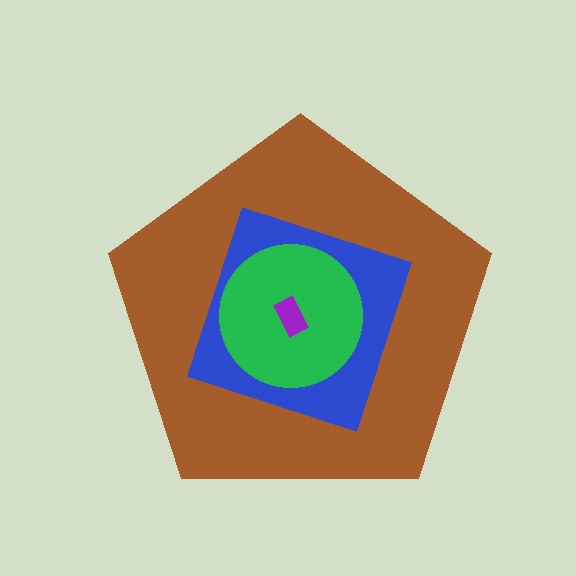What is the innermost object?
The purple rectangle.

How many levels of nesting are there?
4.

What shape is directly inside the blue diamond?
The green circle.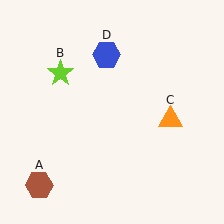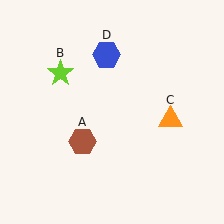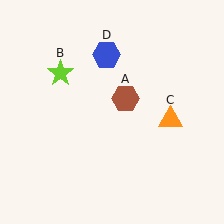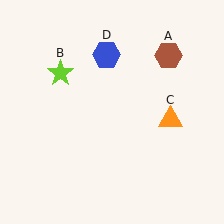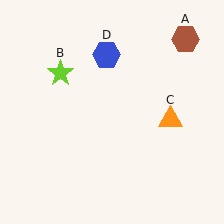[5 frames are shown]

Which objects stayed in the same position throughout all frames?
Lime star (object B) and orange triangle (object C) and blue hexagon (object D) remained stationary.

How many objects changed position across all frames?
1 object changed position: brown hexagon (object A).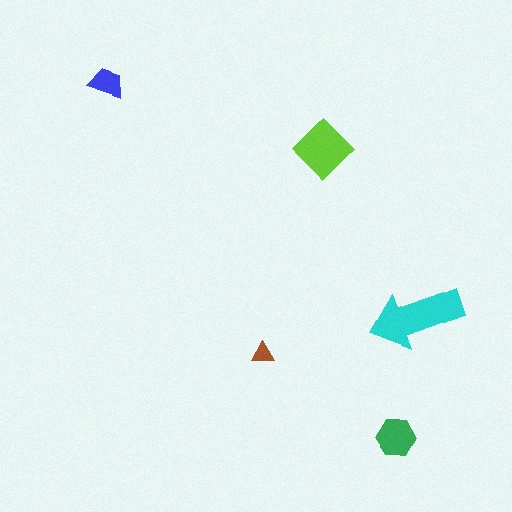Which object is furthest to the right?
The cyan arrow is rightmost.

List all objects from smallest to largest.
The brown triangle, the blue trapezoid, the green hexagon, the lime diamond, the cyan arrow.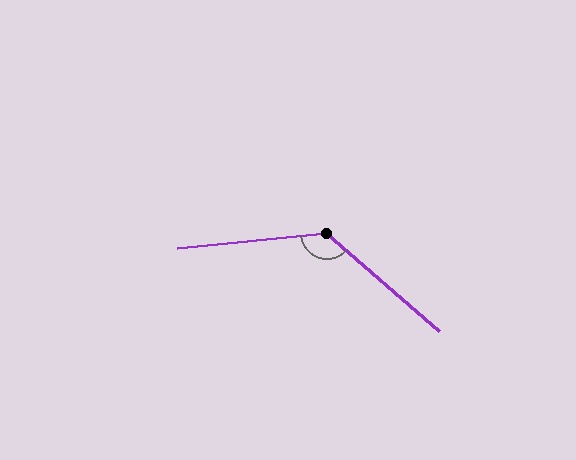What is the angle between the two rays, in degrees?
Approximately 133 degrees.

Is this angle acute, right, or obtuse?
It is obtuse.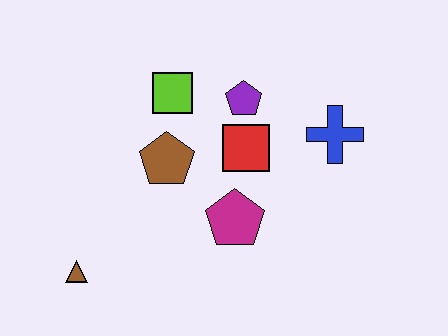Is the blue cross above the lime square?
No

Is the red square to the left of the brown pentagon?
No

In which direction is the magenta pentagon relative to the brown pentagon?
The magenta pentagon is to the right of the brown pentagon.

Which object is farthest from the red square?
The brown triangle is farthest from the red square.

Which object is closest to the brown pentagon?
The lime square is closest to the brown pentagon.